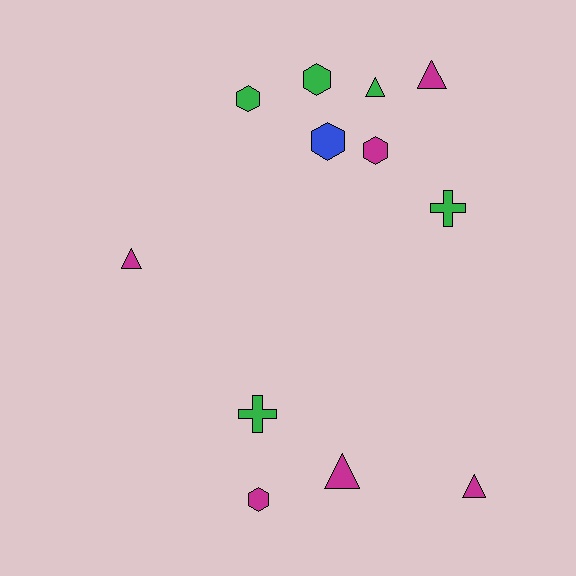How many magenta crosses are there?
There are no magenta crosses.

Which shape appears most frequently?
Triangle, with 5 objects.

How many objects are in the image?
There are 12 objects.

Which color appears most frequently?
Magenta, with 6 objects.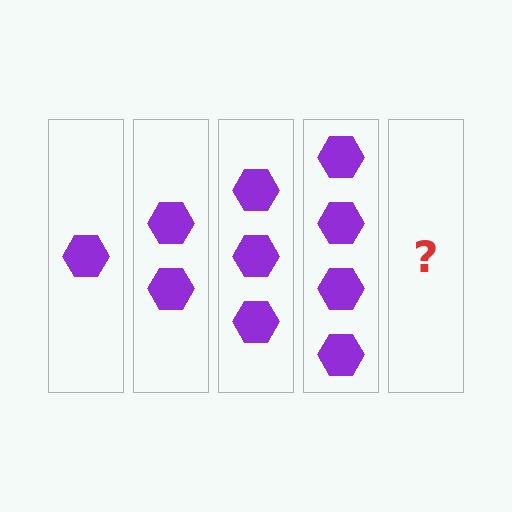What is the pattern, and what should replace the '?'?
The pattern is that each step adds one more hexagon. The '?' should be 5 hexagons.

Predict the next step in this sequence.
The next step is 5 hexagons.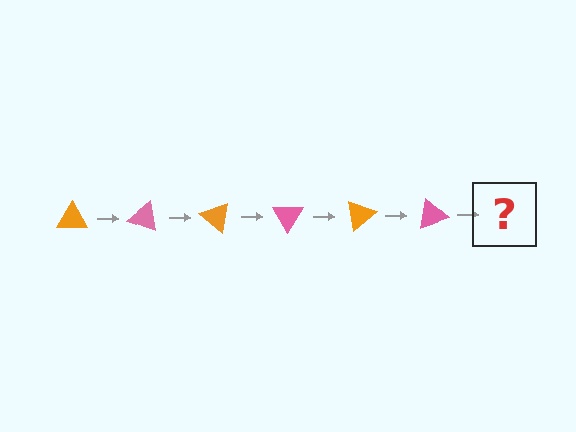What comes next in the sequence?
The next element should be an orange triangle, rotated 120 degrees from the start.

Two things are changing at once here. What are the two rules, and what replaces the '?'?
The two rules are that it rotates 20 degrees each step and the color cycles through orange and pink. The '?' should be an orange triangle, rotated 120 degrees from the start.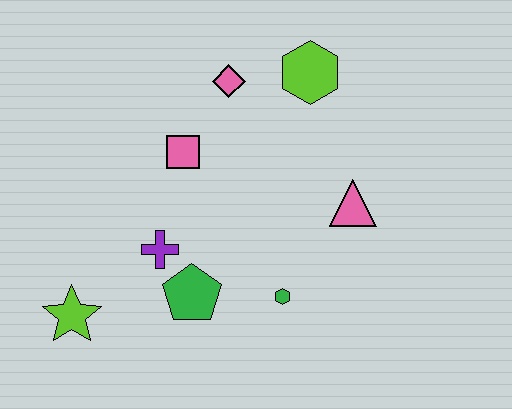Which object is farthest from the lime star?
The lime hexagon is farthest from the lime star.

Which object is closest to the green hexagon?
The green pentagon is closest to the green hexagon.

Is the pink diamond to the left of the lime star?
No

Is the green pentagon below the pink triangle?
Yes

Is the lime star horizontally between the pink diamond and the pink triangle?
No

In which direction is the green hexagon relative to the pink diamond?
The green hexagon is below the pink diamond.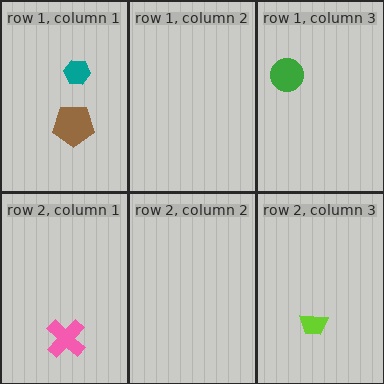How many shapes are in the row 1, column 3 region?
1.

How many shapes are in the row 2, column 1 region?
1.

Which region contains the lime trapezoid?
The row 2, column 3 region.